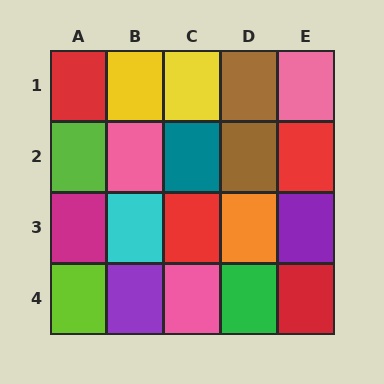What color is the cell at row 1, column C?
Yellow.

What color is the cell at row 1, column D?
Brown.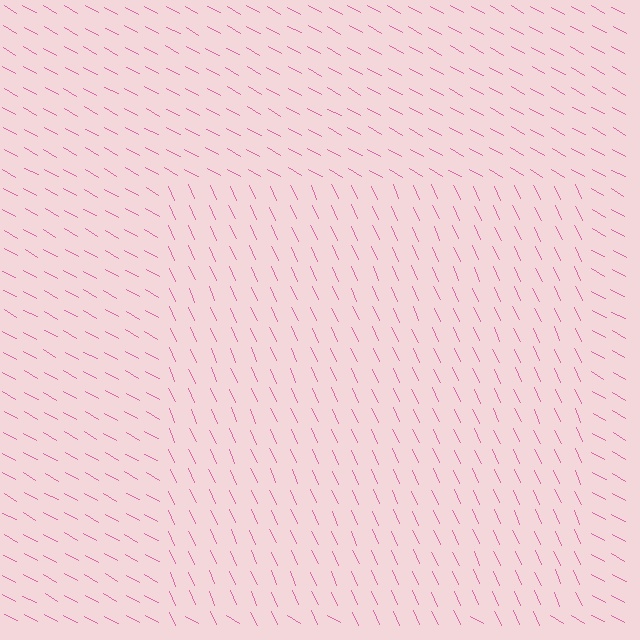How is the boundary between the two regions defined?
The boundary is defined purely by a change in line orientation (approximately 37 degrees difference). All lines are the same color and thickness.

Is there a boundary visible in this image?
Yes, there is a texture boundary formed by a change in line orientation.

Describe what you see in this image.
The image is filled with small pink line segments. A rectangle region in the image has lines oriented differently from the surrounding lines, creating a visible texture boundary.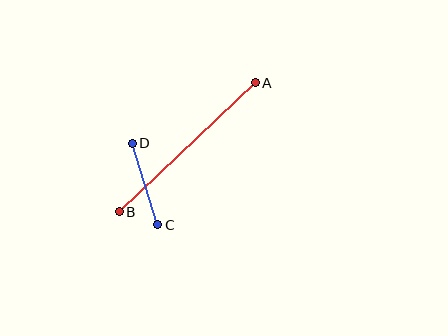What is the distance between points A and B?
The distance is approximately 187 pixels.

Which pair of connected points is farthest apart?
Points A and B are farthest apart.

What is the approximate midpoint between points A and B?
The midpoint is at approximately (187, 147) pixels.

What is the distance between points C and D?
The distance is approximately 85 pixels.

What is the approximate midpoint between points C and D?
The midpoint is at approximately (145, 184) pixels.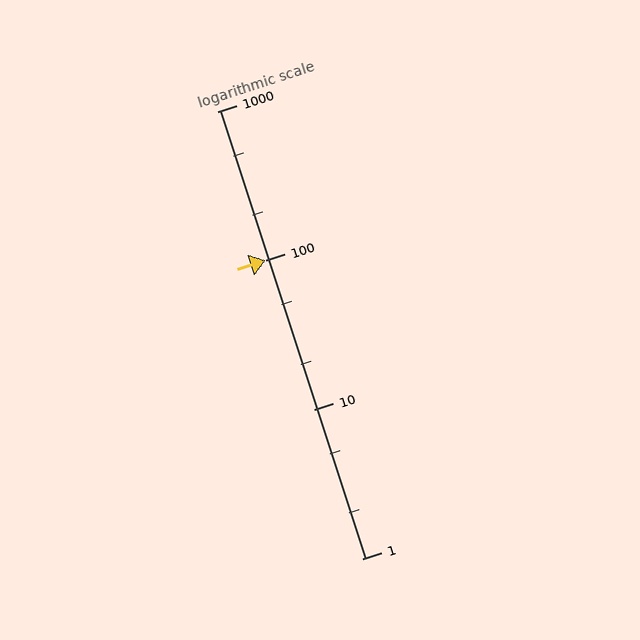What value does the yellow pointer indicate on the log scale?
The pointer indicates approximately 100.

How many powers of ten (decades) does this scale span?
The scale spans 3 decades, from 1 to 1000.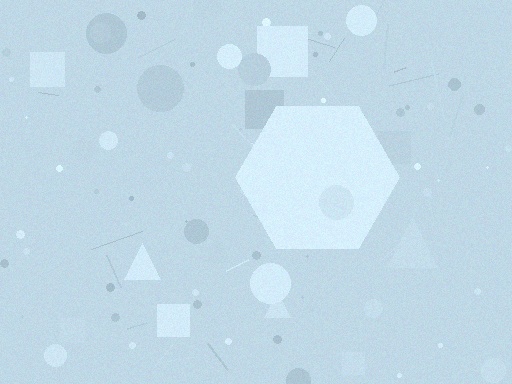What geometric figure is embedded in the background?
A hexagon is embedded in the background.